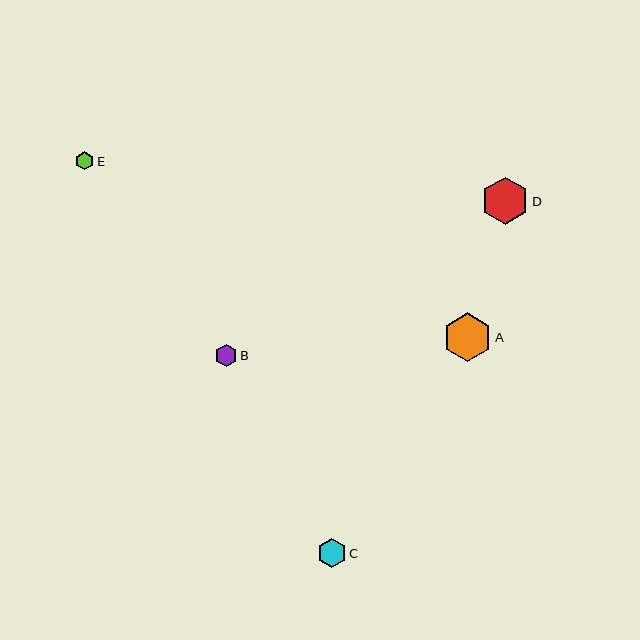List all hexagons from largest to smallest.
From largest to smallest: A, D, C, B, E.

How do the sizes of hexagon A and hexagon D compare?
Hexagon A and hexagon D are approximately the same size.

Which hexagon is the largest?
Hexagon A is the largest with a size of approximately 49 pixels.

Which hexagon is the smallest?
Hexagon E is the smallest with a size of approximately 18 pixels.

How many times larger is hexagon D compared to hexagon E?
Hexagon D is approximately 2.6 times the size of hexagon E.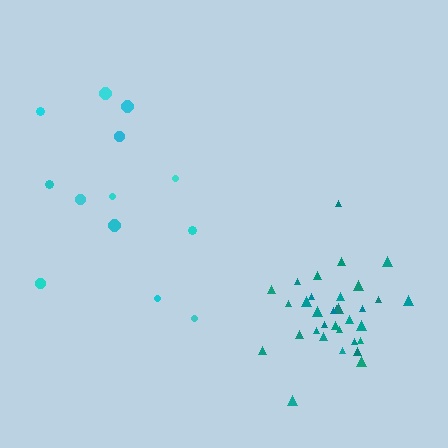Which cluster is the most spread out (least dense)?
Cyan.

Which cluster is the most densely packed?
Teal.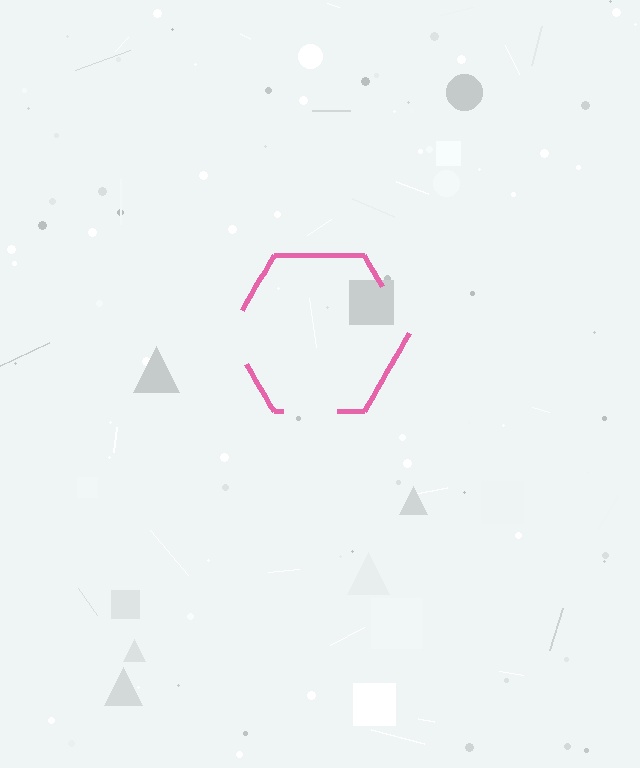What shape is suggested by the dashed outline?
The dashed outline suggests a hexagon.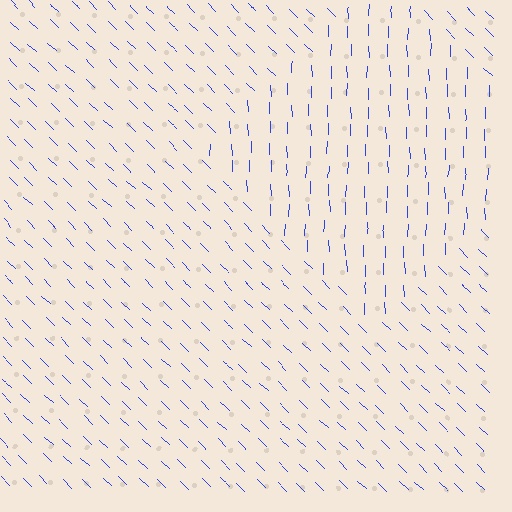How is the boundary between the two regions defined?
The boundary is defined purely by a change in line orientation (approximately 45 degrees difference). All lines are the same color and thickness.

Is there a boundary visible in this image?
Yes, there is a texture boundary formed by a change in line orientation.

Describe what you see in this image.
The image is filled with small blue line segments. A diamond region in the image has lines oriented differently from the surrounding lines, creating a visible texture boundary.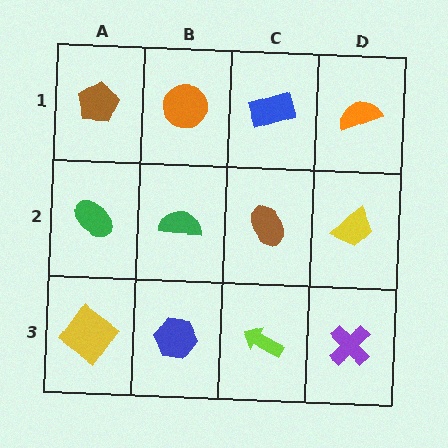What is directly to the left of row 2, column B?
A green ellipse.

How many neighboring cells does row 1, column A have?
2.